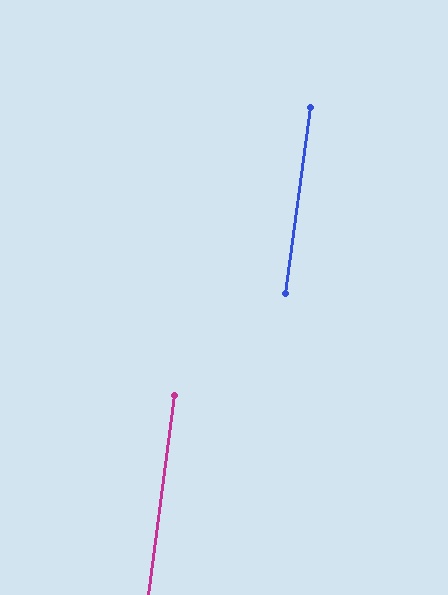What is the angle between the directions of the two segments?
Approximately 0 degrees.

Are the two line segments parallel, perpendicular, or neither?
Parallel — their directions differ by only 0.4°.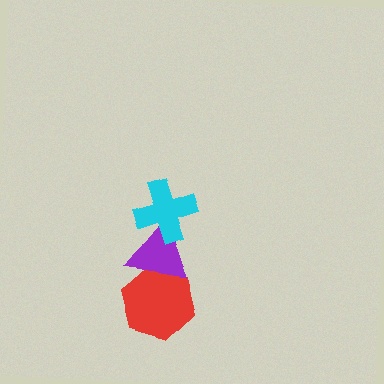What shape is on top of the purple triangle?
The cyan cross is on top of the purple triangle.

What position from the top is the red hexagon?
The red hexagon is 3rd from the top.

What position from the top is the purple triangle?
The purple triangle is 2nd from the top.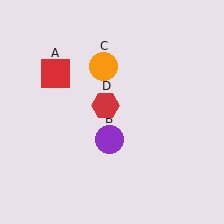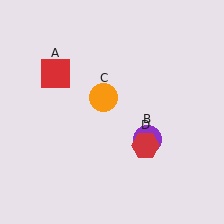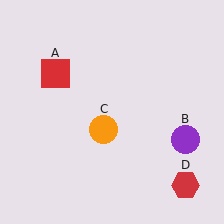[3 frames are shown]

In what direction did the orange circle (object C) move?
The orange circle (object C) moved down.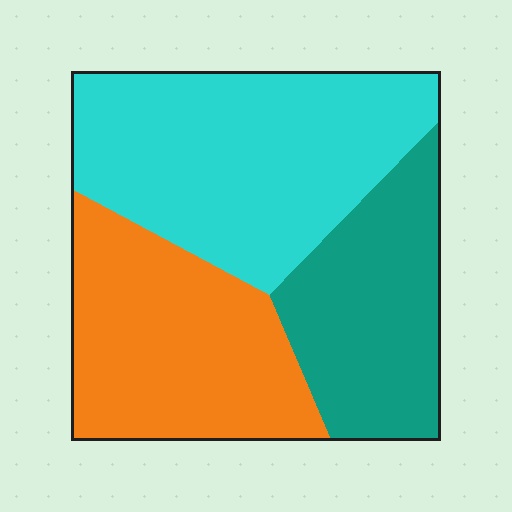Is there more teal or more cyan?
Cyan.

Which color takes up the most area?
Cyan, at roughly 40%.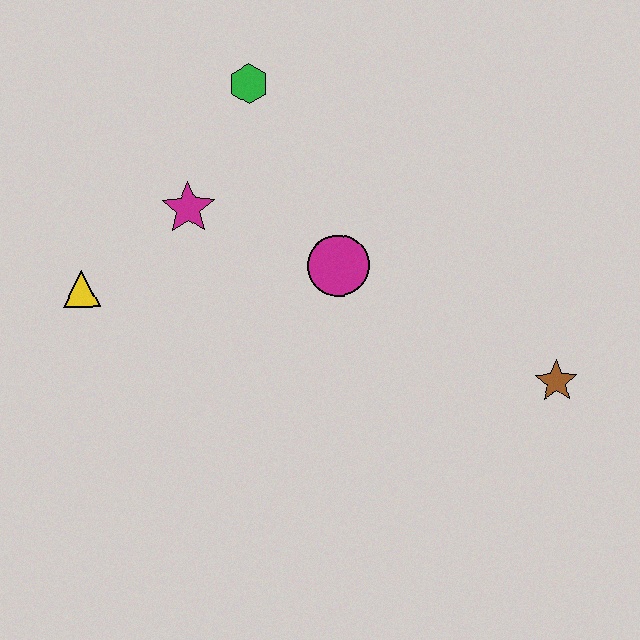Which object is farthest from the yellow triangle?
The brown star is farthest from the yellow triangle.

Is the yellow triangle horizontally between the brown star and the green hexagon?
No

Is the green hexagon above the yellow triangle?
Yes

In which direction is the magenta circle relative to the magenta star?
The magenta circle is to the right of the magenta star.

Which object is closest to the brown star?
The magenta circle is closest to the brown star.